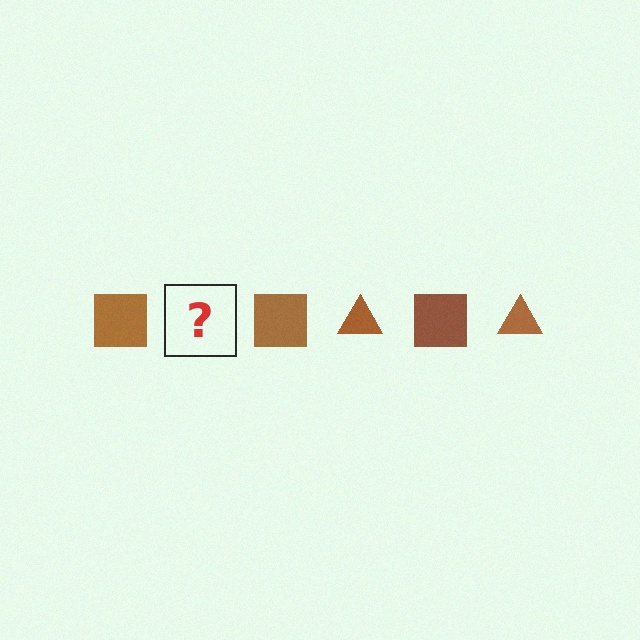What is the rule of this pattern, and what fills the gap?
The rule is that the pattern cycles through square, triangle shapes in brown. The gap should be filled with a brown triangle.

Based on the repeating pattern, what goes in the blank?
The blank should be a brown triangle.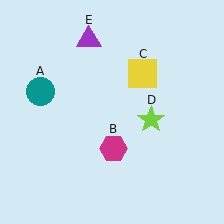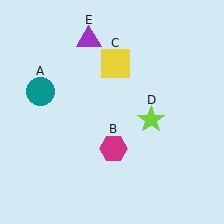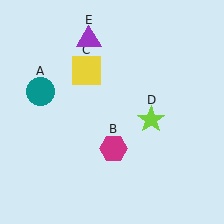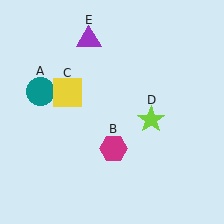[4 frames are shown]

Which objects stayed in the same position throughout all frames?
Teal circle (object A) and magenta hexagon (object B) and lime star (object D) and purple triangle (object E) remained stationary.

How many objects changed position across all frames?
1 object changed position: yellow square (object C).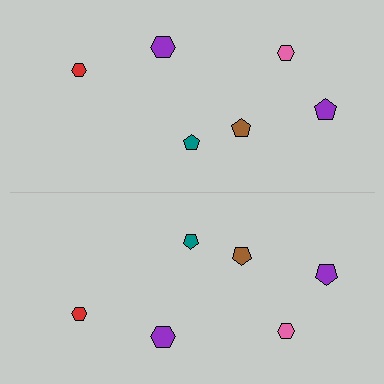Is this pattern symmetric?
Yes, this pattern has bilateral (reflection) symmetry.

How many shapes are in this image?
There are 12 shapes in this image.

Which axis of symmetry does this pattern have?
The pattern has a horizontal axis of symmetry running through the center of the image.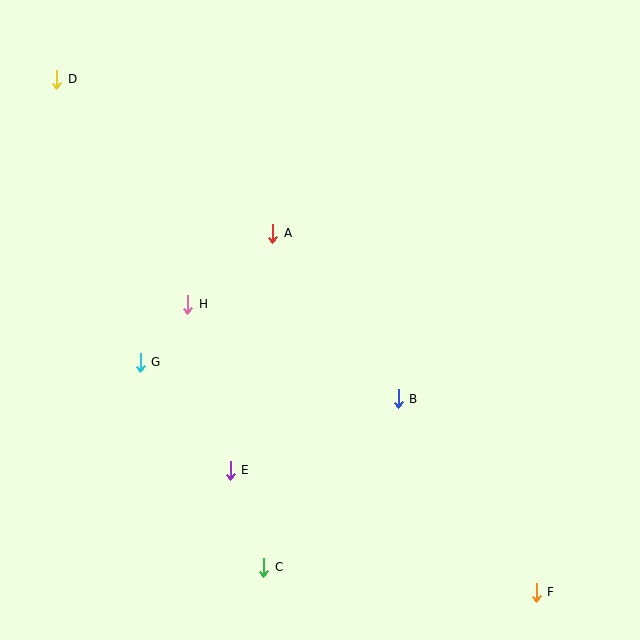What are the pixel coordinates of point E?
Point E is at (230, 470).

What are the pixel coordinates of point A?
Point A is at (273, 233).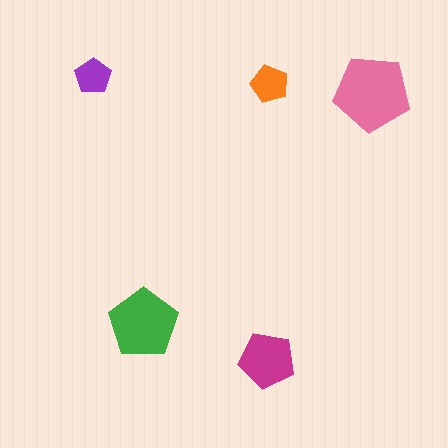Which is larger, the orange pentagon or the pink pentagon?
The pink one.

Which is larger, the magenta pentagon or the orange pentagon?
The magenta one.